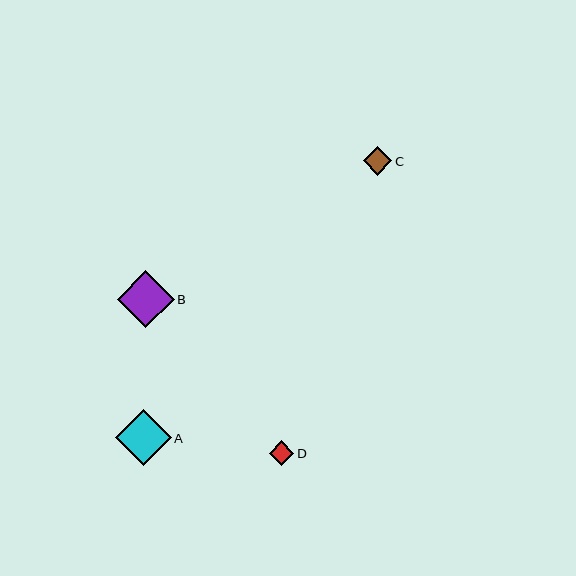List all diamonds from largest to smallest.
From largest to smallest: B, A, C, D.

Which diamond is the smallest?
Diamond D is the smallest with a size of approximately 24 pixels.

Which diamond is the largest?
Diamond B is the largest with a size of approximately 57 pixels.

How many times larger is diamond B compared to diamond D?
Diamond B is approximately 2.3 times the size of diamond D.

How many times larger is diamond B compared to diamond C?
Diamond B is approximately 2.0 times the size of diamond C.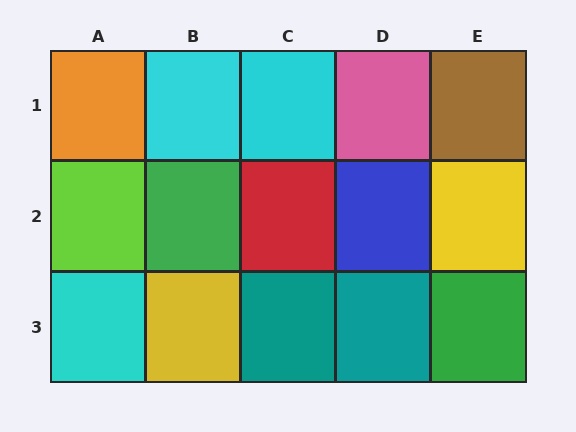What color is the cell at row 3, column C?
Teal.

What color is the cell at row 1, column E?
Brown.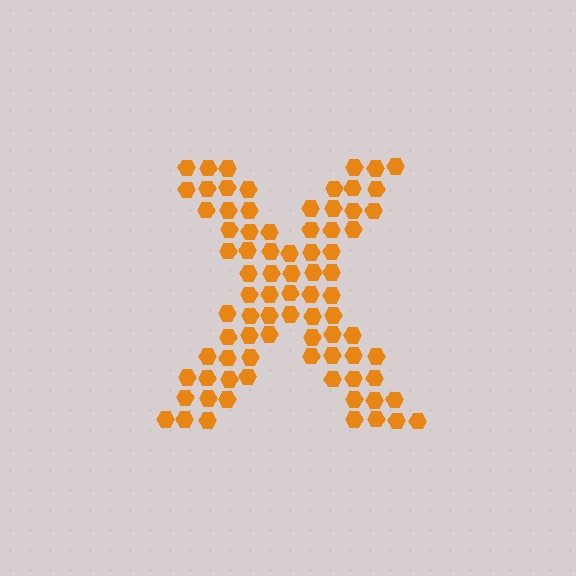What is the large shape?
The large shape is the letter X.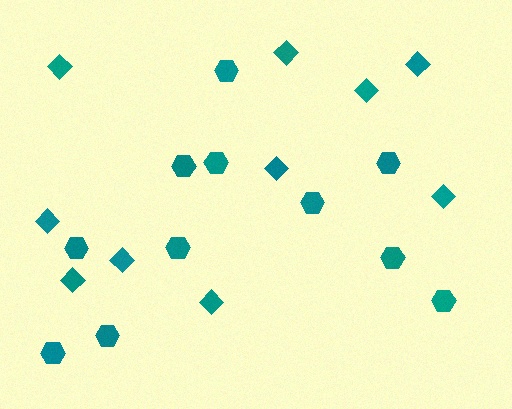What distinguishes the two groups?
There are 2 groups: one group of hexagons (11) and one group of diamonds (10).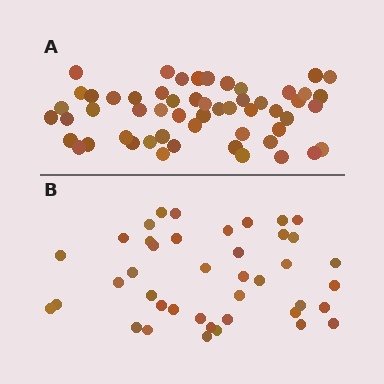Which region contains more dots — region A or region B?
Region A (the top region) has more dots.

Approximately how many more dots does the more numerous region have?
Region A has approximately 15 more dots than region B.